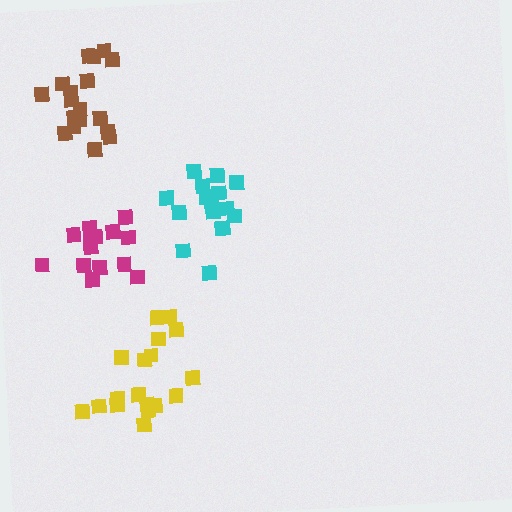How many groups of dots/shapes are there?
There are 4 groups.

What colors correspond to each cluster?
The clusters are colored: cyan, brown, magenta, yellow.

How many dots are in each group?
Group 1: 16 dots, Group 2: 18 dots, Group 3: 15 dots, Group 4: 18 dots (67 total).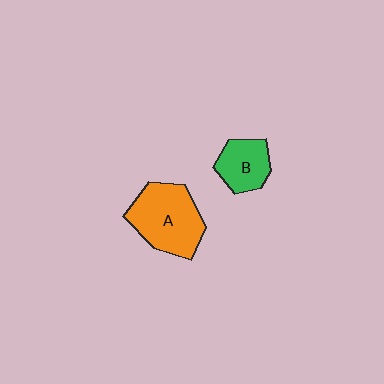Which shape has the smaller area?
Shape B (green).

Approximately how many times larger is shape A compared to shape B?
Approximately 1.7 times.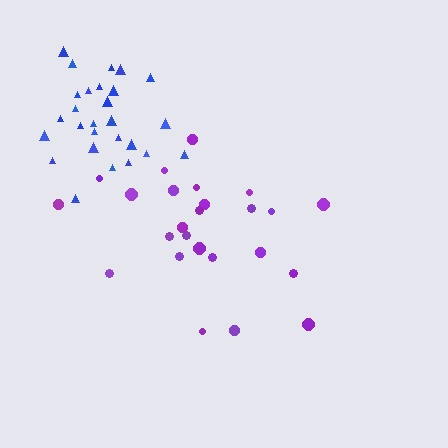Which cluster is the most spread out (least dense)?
Purple.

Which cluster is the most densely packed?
Blue.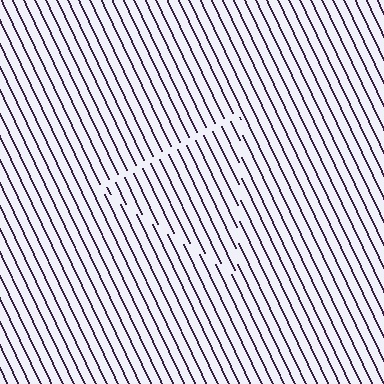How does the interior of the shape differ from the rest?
The interior of the shape contains the same grating, shifted by half a period — the contour is defined by the phase discontinuity where line-ends from the inner and outer gratings abut.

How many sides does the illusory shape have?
3 sides — the line-ends trace a triangle.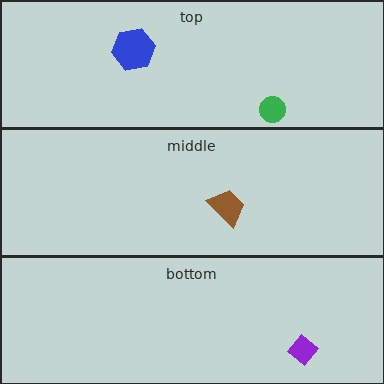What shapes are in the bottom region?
The purple diamond.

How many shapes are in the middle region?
1.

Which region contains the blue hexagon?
The top region.